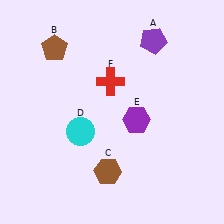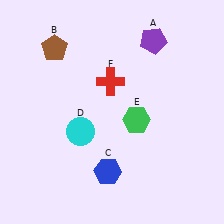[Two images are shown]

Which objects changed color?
C changed from brown to blue. E changed from purple to green.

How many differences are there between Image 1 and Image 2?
There are 2 differences between the two images.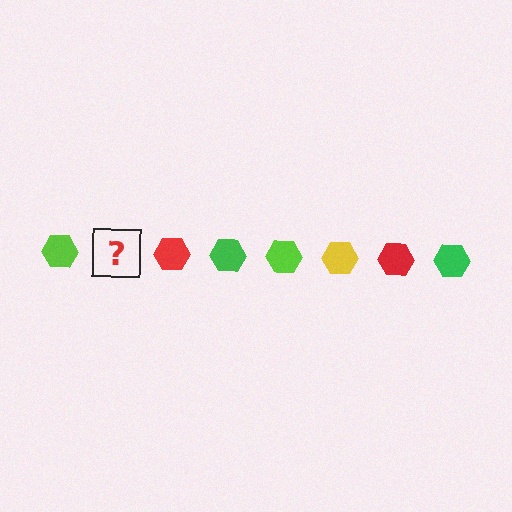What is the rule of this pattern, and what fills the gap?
The rule is that the pattern cycles through lime, yellow, red, green hexagons. The gap should be filled with a yellow hexagon.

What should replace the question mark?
The question mark should be replaced with a yellow hexagon.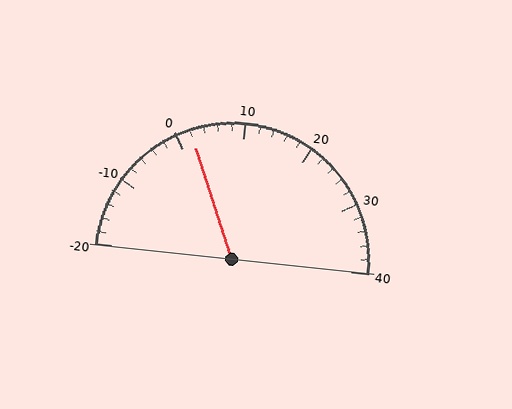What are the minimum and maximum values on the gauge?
The gauge ranges from -20 to 40.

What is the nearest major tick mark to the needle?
The nearest major tick mark is 0.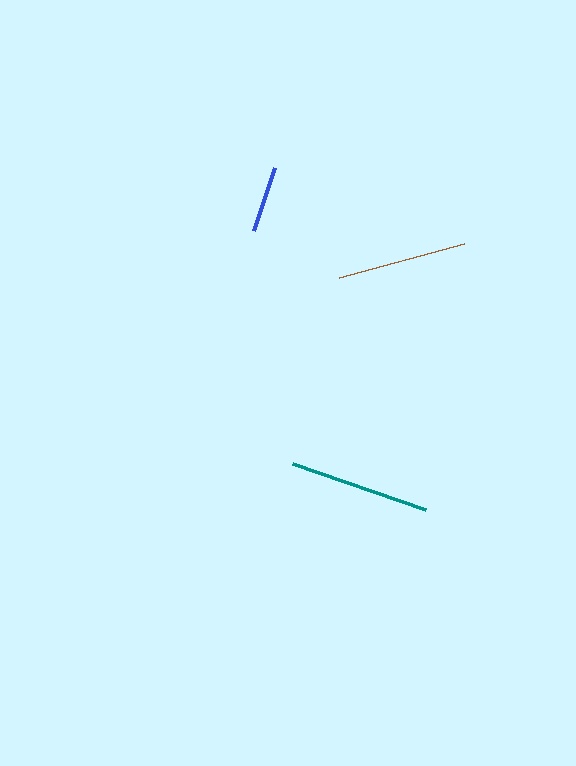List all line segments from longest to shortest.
From longest to shortest: teal, brown, blue.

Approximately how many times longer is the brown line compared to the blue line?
The brown line is approximately 2.0 times the length of the blue line.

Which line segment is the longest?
The teal line is the longest at approximately 141 pixels.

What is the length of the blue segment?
The blue segment is approximately 66 pixels long.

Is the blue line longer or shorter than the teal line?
The teal line is longer than the blue line.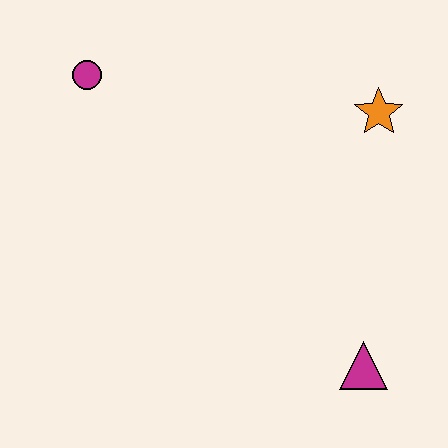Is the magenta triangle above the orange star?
No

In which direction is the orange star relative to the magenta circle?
The orange star is to the right of the magenta circle.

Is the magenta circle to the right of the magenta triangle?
No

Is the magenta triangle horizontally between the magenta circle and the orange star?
Yes